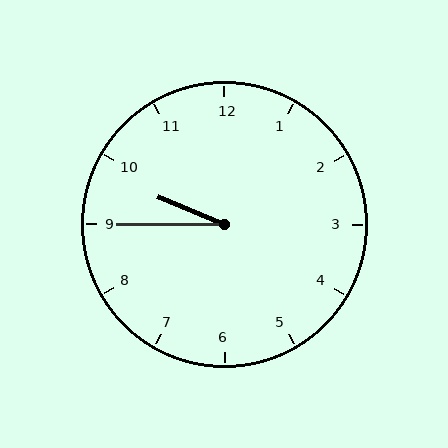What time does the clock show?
9:45.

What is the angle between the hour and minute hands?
Approximately 22 degrees.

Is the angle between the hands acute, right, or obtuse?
It is acute.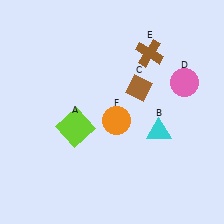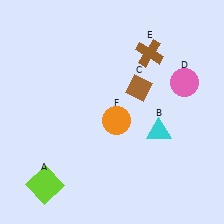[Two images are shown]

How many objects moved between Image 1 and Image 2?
1 object moved between the two images.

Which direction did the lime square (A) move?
The lime square (A) moved down.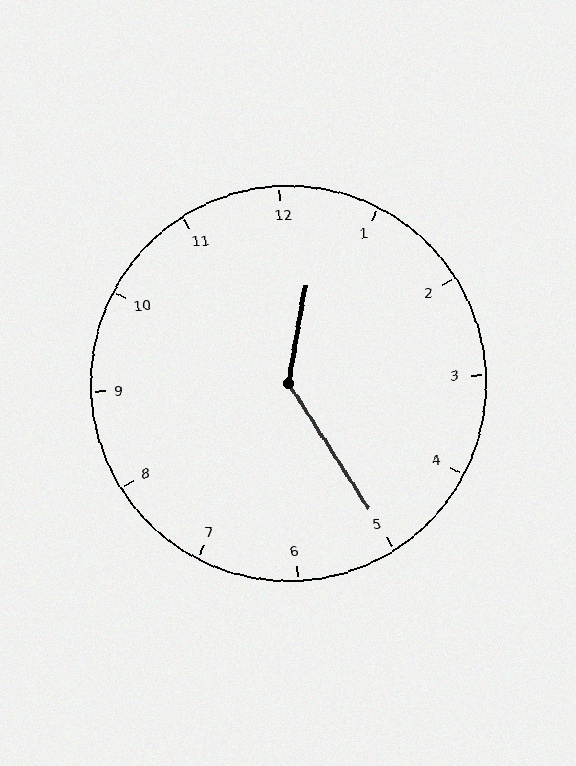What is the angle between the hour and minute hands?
Approximately 138 degrees.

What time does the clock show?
12:25.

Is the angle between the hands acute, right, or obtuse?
It is obtuse.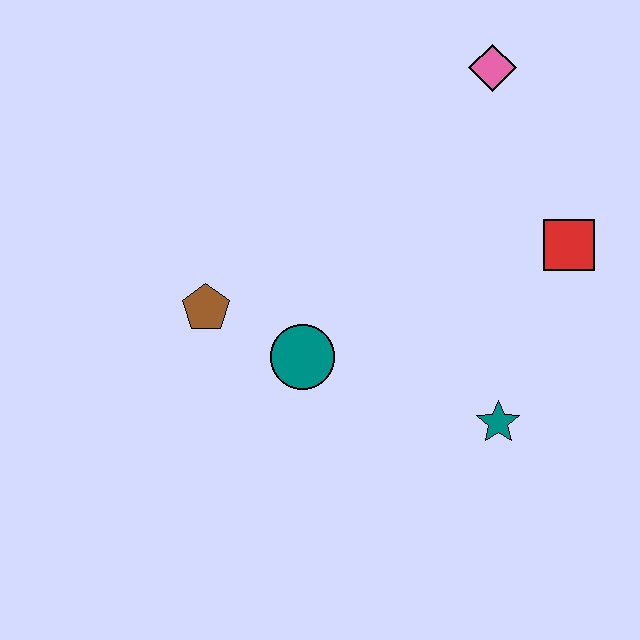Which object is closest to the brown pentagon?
The teal circle is closest to the brown pentagon.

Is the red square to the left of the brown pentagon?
No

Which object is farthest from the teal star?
The pink diamond is farthest from the teal star.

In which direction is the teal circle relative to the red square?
The teal circle is to the left of the red square.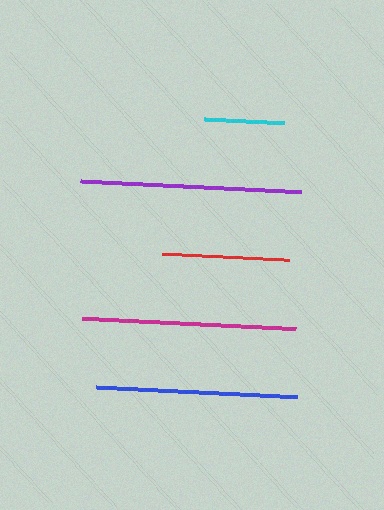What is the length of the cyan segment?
The cyan segment is approximately 80 pixels long.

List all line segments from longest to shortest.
From longest to shortest: purple, magenta, blue, red, cyan.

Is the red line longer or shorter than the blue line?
The blue line is longer than the red line.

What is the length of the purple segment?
The purple segment is approximately 221 pixels long.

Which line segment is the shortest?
The cyan line is the shortest at approximately 80 pixels.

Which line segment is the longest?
The purple line is the longest at approximately 221 pixels.